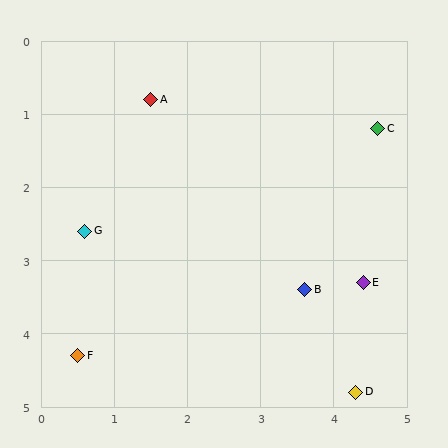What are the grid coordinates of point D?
Point D is at approximately (4.3, 4.8).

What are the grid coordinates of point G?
Point G is at approximately (0.6, 2.6).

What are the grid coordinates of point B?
Point B is at approximately (3.6, 3.4).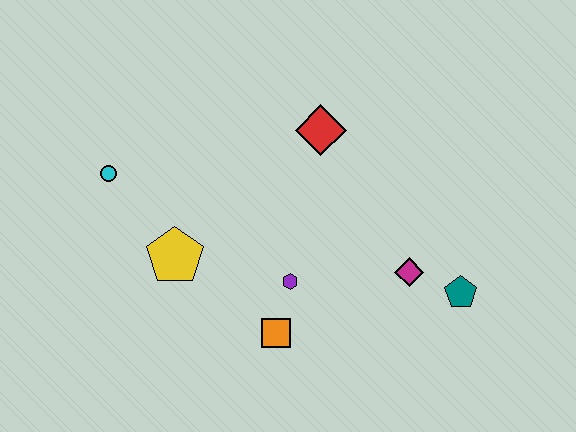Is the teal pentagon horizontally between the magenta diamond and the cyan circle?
No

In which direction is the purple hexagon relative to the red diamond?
The purple hexagon is below the red diamond.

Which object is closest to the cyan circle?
The yellow pentagon is closest to the cyan circle.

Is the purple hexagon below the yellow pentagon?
Yes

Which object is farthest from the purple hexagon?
The cyan circle is farthest from the purple hexagon.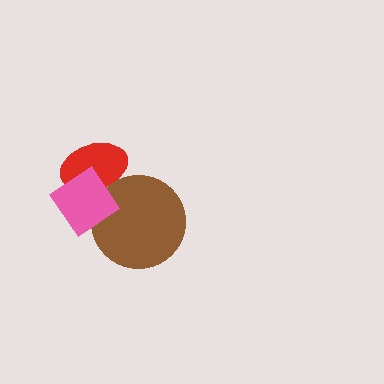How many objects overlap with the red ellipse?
2 objects overlap with the red ellipse.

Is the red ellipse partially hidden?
Yes, it is partially covered by another shape.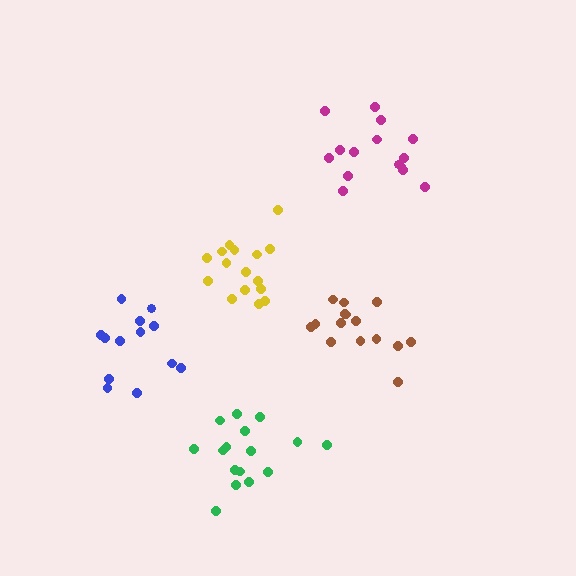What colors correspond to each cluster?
The clusters are colored: brown, green, magenta, blue, yellow.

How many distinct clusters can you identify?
There are 5 distinct clusters.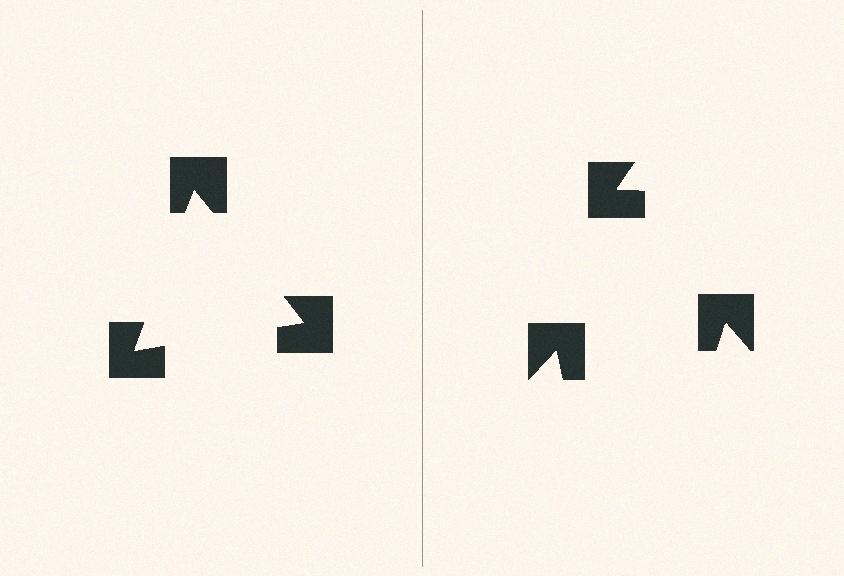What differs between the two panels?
The notched squares are positioned identically on both sides; only the wedge orientations differ. On the left they align to a triangle; on the right they are misaligned.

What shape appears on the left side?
An illusory triangle.